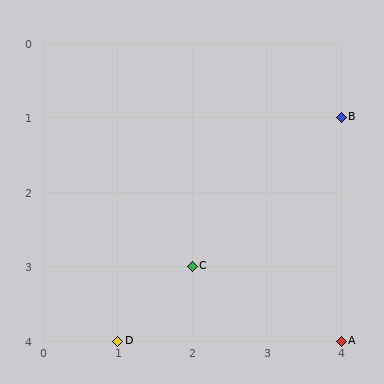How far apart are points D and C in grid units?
Points D and C are 1 column and 1 row apart (about 1.4 grid units diagonally).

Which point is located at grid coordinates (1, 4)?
Point D is at (1, 4).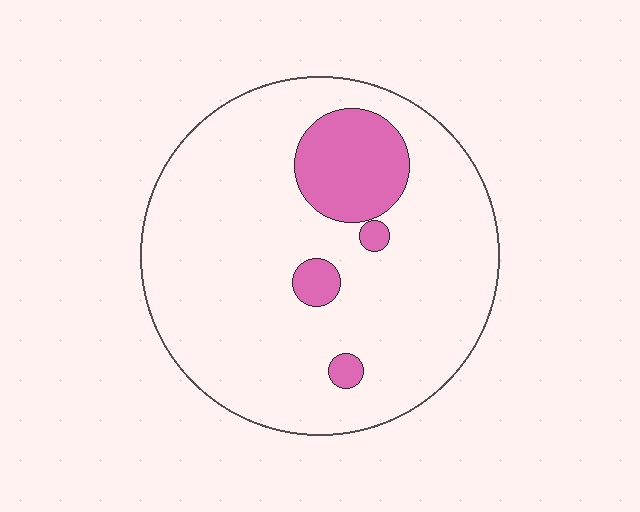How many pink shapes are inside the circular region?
4.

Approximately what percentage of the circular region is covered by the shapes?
Approximately 15%.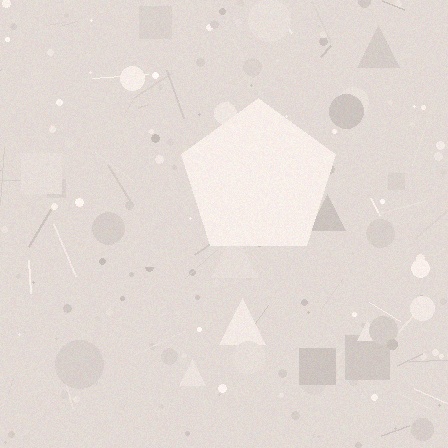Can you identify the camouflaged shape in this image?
The camouflaged shape is a pentagon.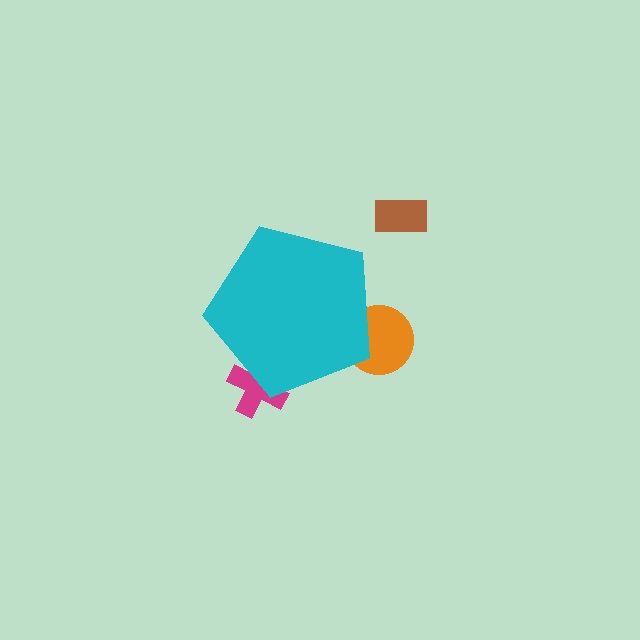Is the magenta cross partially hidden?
Yes, the magenta cross is partially hidden behind the cyan pentagon.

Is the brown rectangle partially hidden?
No, the brown rectangle is fully visible.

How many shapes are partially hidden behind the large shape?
2 shapes are partially hidden.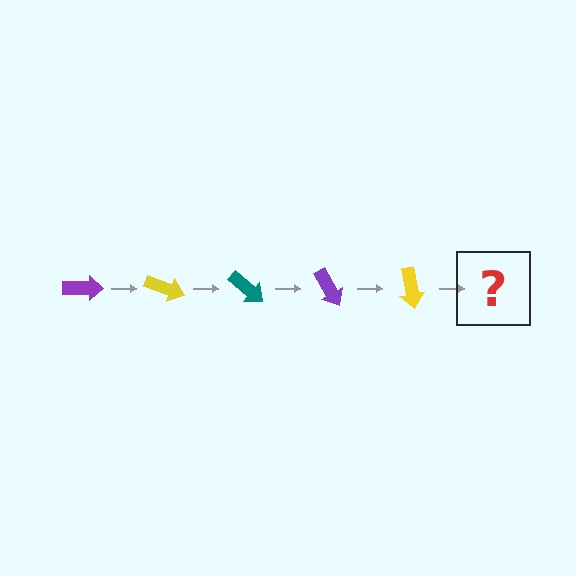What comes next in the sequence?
The next element should be a teal arrow, rotated 100 degrees from the start.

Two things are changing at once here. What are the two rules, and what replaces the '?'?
The two rules are that it rotates 20 degrees each step and the color cycles through purple, yellow, and teal. The '?' should be a teal arrow, rotated 100 degrees from the start.